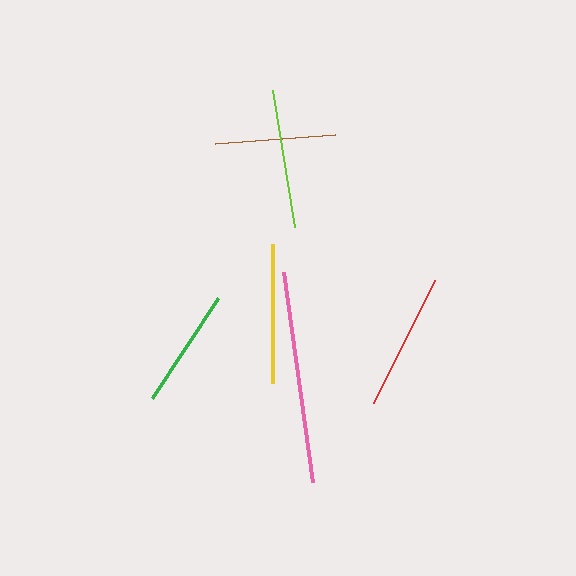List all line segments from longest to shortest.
From longest to shortest: pink, lime, yellow, red, brown, green.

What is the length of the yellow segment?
The yellow segment is approximately 138 pixels long.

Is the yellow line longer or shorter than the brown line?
The yellow line is longer than the brown line.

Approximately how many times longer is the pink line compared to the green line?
The pink line is approximately 1.8 times the length of the green line.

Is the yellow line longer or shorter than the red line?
The yellow line is longer than the red line.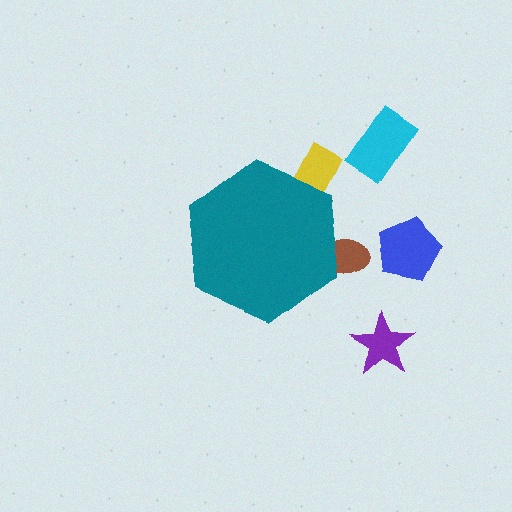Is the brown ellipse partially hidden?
Yes, the brown ellipse is partially hidden behind the teal hexagon.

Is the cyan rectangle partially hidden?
No, the cyan rectangle is fully visible.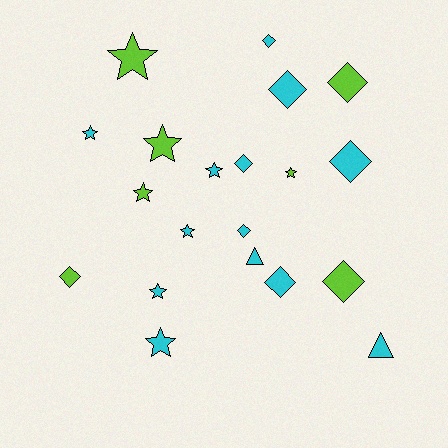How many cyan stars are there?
There are 5 cyan stars.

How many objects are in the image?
There are 20 objects.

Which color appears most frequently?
Cyan, with 13 objects.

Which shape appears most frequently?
Star, with 9 objects.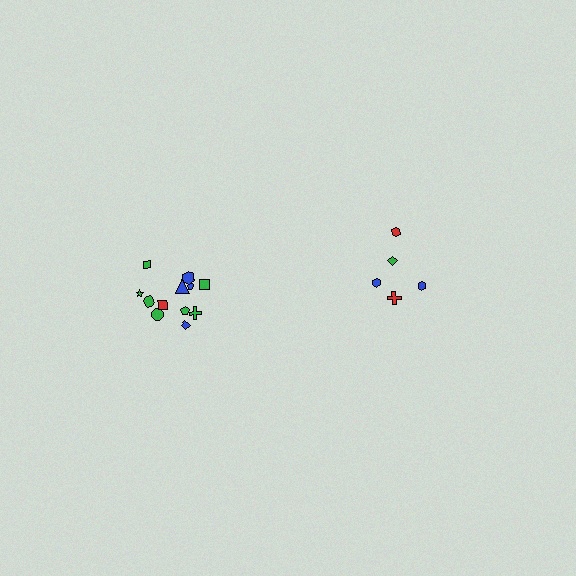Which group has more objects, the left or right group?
The left group.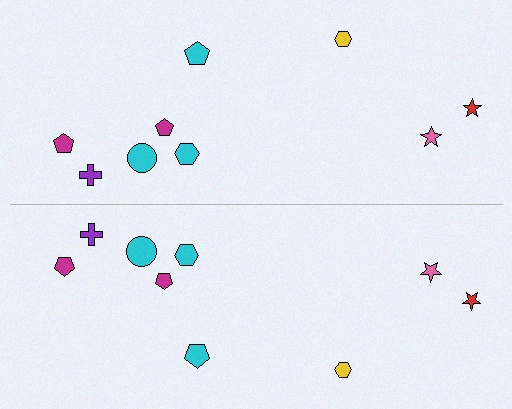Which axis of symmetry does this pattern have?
The pattern has a horizontal axis of symmetry running through the center of the image.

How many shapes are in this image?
There are 18 shapes in this image.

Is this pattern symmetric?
Yes, this pattern has bilateral (reflection) symmetry.